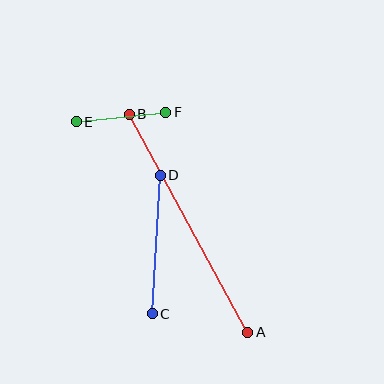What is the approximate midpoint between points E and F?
The midpoint is at approximately (121, 117) pixels.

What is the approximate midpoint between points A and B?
The midpoint is at approximately (188, 223) pixels.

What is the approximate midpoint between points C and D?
The midpoint is at approximately (156, 245) pixels.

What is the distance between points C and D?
The distance is approximately 139 pixels.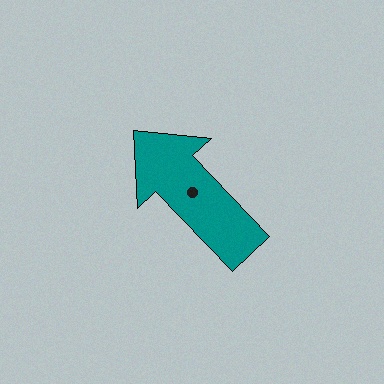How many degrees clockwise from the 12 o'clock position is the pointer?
Approximately 316 degrees.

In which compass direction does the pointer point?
Northwest.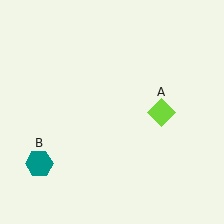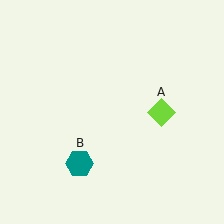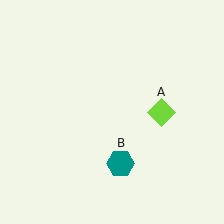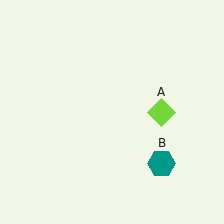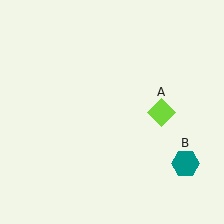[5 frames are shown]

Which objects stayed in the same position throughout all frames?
Lime diamond (object A) remained stationary.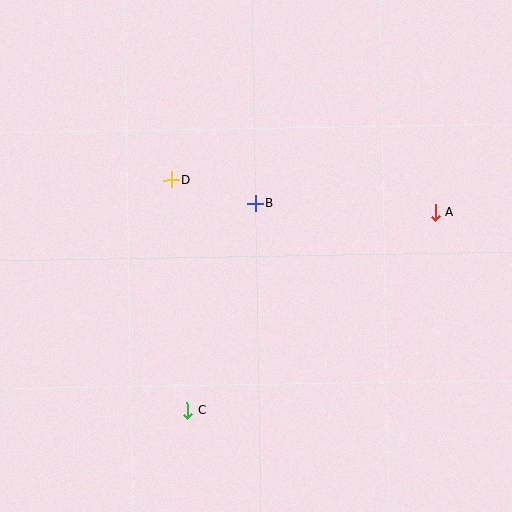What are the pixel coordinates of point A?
Point A is at (436, 212).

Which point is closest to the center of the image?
Point B at (255, 203) is closest to the center.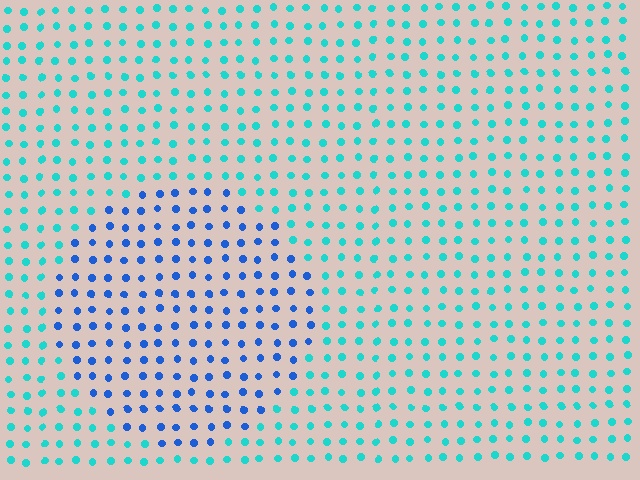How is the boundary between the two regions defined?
The boundary is defined purely by a slight shift in hue (about 42 degrees). Spacing, size, and orientation are identical on both sides.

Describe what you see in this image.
The image is filled with small cyan elements in a uniform arrangement. A circle-shaped region is visible where the elements are tinted to a slightly different hue, forming a subtle color boundary.